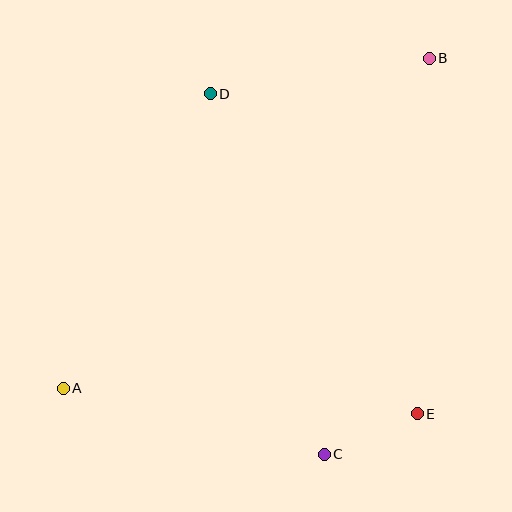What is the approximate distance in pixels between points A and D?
The distance between A and D is approximately 330 pixels.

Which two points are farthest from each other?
Points A and B are farthest from each other.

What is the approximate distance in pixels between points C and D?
The distance between C and D is approximately 378 pixels.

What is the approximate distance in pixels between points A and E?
The distance between A and E is approximately 355 pixels.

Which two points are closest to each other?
Points C and E are closest to each other.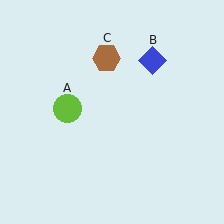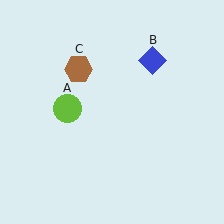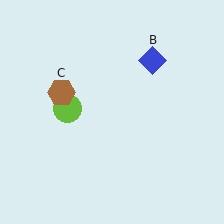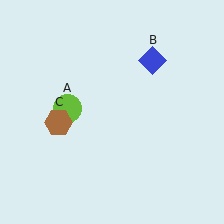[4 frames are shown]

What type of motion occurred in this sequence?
The brown hexagon (object C) rotated counterclockwise around the center of the scene.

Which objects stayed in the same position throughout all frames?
Lime circle (object A) and blue diamond (object B) remained stationary.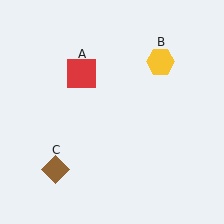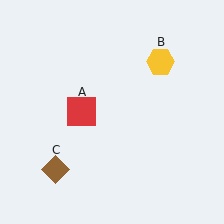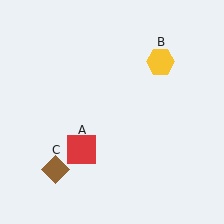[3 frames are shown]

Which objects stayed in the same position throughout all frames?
Yellow hexagon (object B) and brown diamond (object C) remained stationary.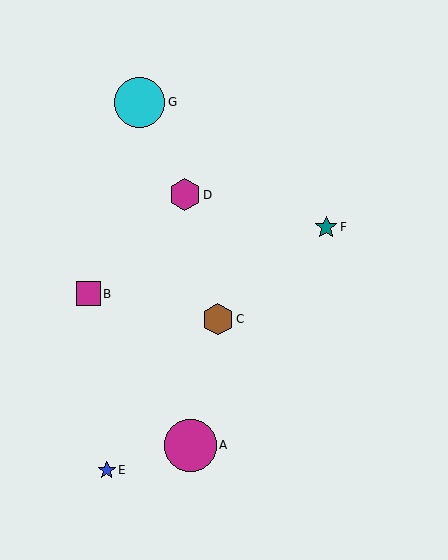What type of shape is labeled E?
Shape E is a blue star.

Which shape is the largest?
The magenta circle (labeled A) is the largest.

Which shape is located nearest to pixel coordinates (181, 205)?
The magenta hexagon (labeled D) at (185, 195) is nearest to that location.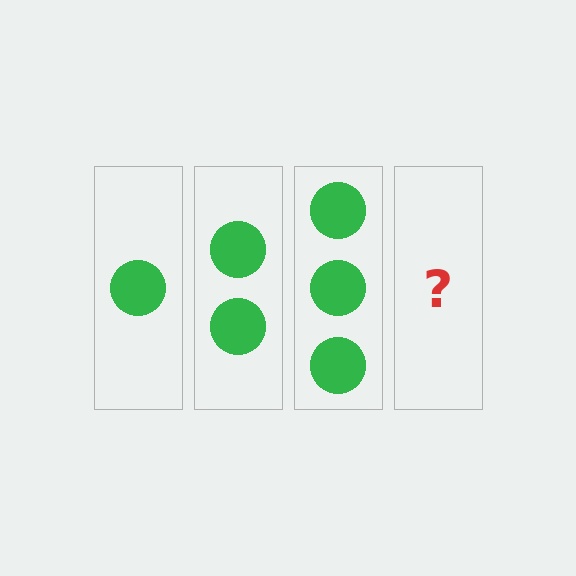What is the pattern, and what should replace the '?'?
The pattern is that each step adds one more circle. The '?' should be 4 circles.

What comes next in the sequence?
The next element should be 4 circles.